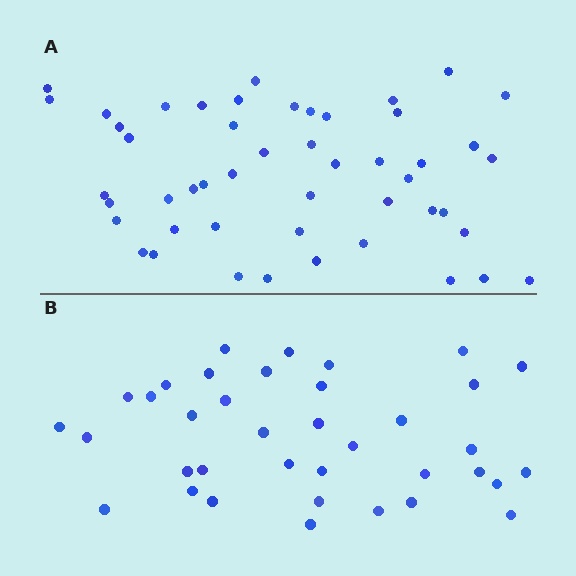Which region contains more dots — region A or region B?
Region A (the top region) has more dots.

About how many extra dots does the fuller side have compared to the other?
Region A has roughly 12 or so more dots than region B.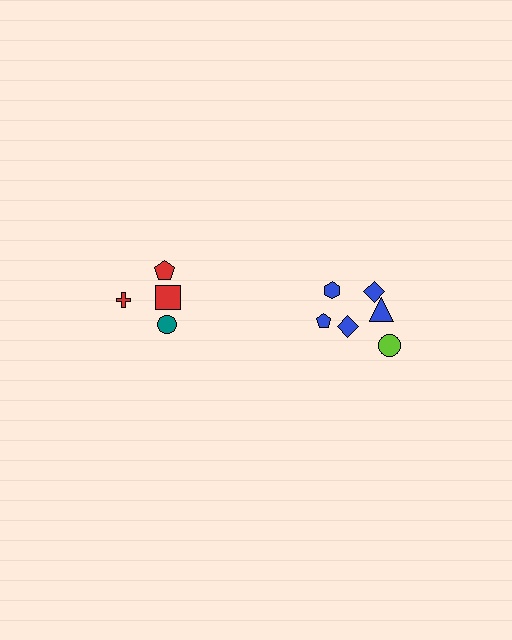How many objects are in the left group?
There are 4 objects.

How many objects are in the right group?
There are 6 objects.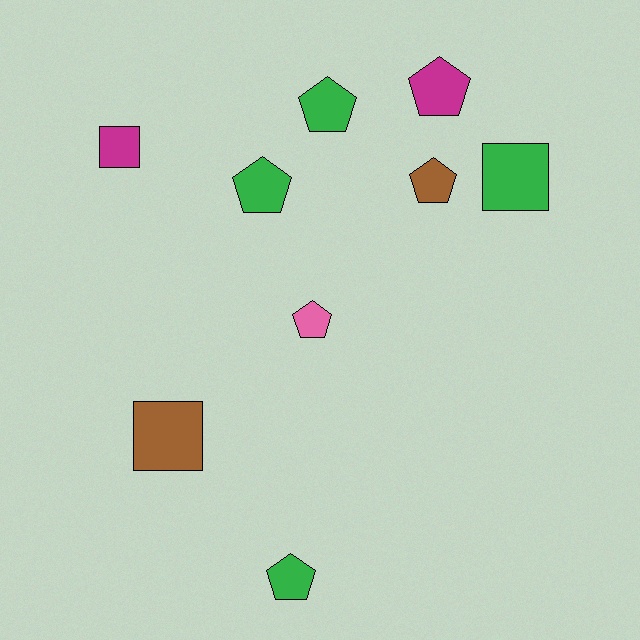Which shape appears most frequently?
Pentagon, with 6 objects.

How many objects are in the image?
There are 9 objects.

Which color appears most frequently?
Green, with 4 objects.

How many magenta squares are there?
There is 1 magenta square.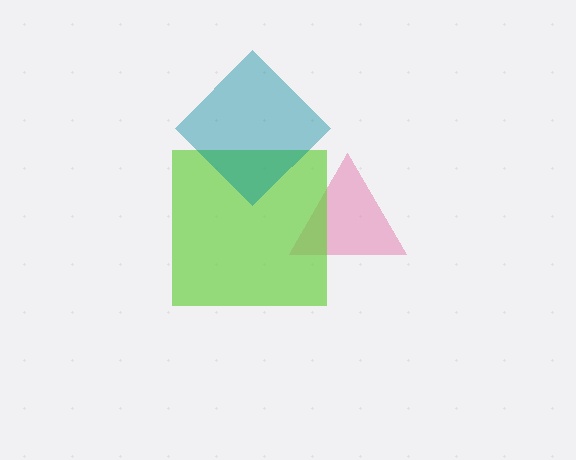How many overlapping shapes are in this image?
There are 3 overlapping shapes in the image.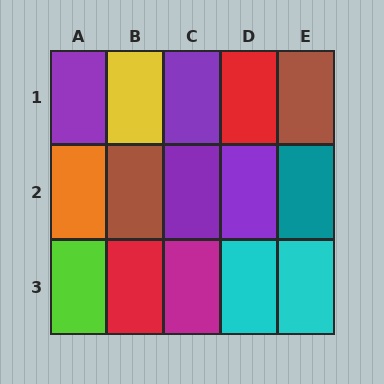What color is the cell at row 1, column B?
Yellow.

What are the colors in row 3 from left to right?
Lime, red, magenta, cyan, cyan.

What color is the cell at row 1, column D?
Red.